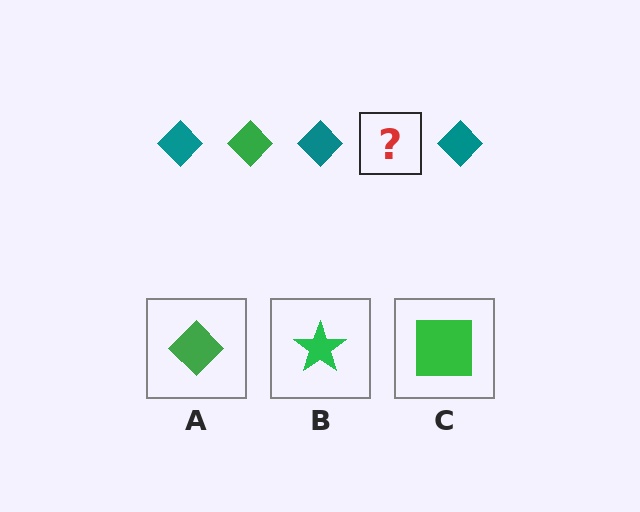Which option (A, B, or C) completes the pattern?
A.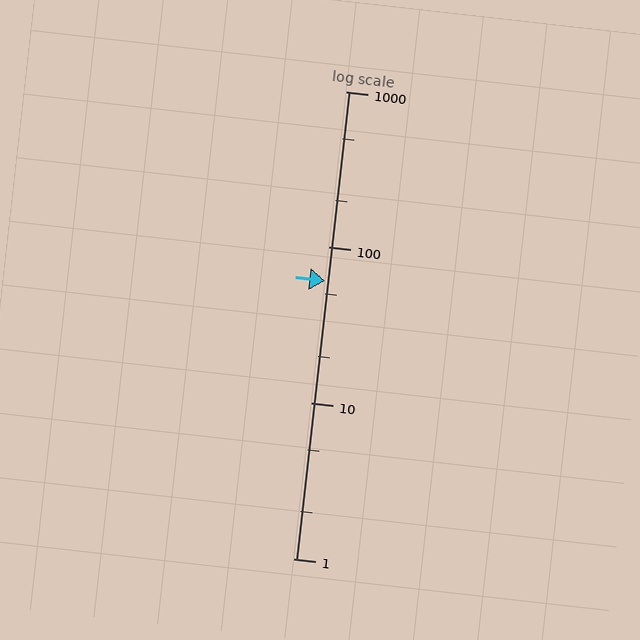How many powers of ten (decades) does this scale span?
The scale spans 3 decades, from 1 to 1000.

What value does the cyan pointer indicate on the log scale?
The pointer indicates approximately 61.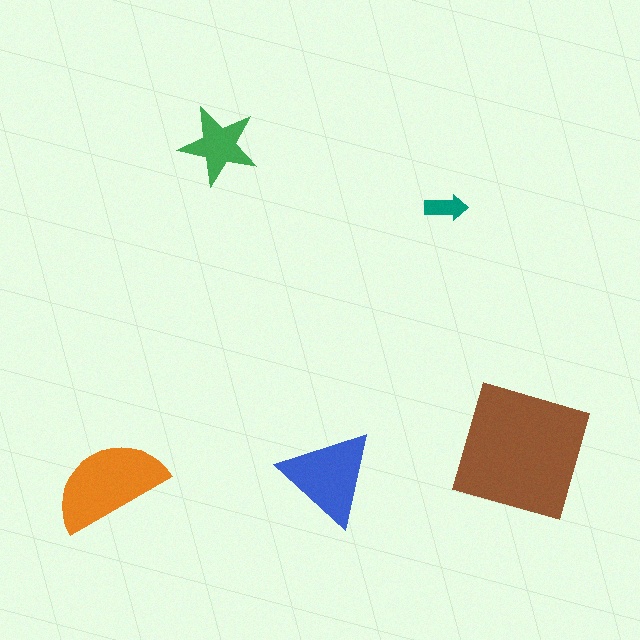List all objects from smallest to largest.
The teal arrow, the green star, the blue triangle, the orange semicircle, the brown square.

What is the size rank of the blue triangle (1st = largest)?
3rd.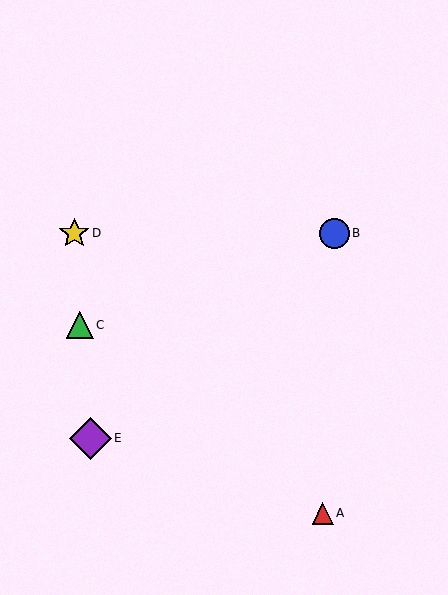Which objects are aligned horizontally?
Objects B, D are aligned horizontally.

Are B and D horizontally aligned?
Yes, both are at y≈233.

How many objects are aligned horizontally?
2 objects (B, D) are aligned horizontally.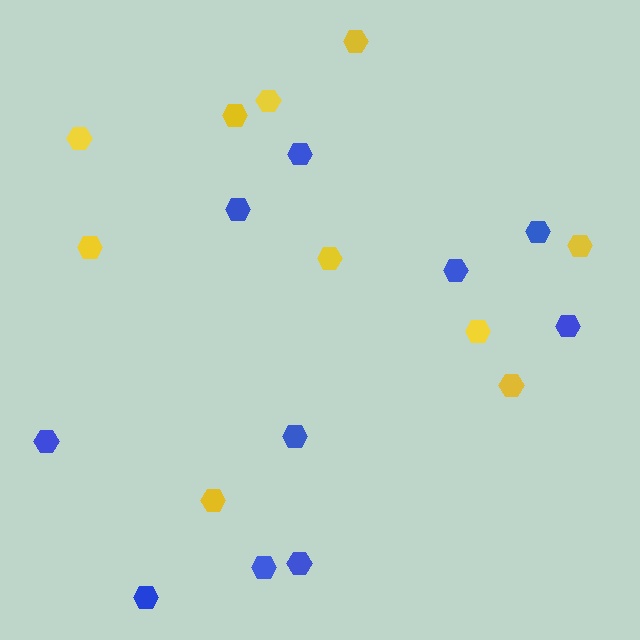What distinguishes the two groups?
There are 2 groups: one group of yellow hexagons (10) and one group of blue hexagons (10).